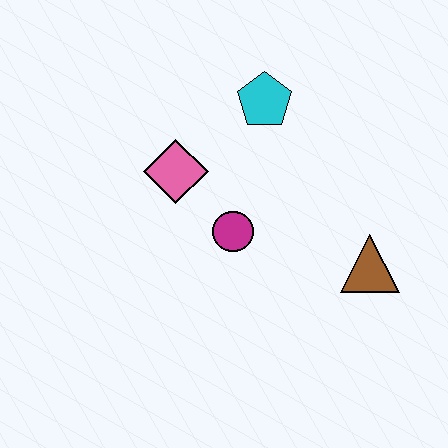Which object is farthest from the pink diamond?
The brown triangle is farthest from the pink diamond.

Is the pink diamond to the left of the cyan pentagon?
Yes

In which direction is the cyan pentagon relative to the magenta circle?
The cyan pentagon is above the magenta circle.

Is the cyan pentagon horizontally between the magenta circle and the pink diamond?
No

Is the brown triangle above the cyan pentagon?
No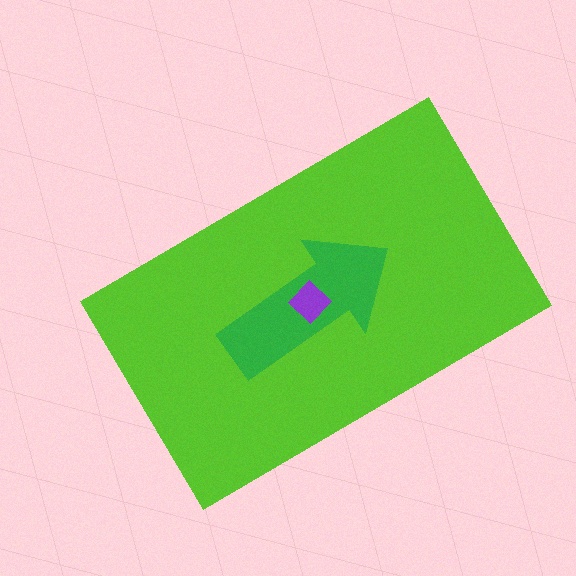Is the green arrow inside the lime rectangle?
Yes.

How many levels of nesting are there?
3.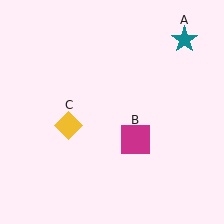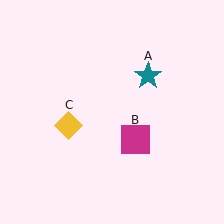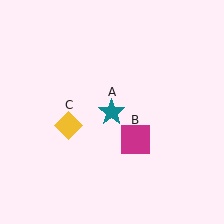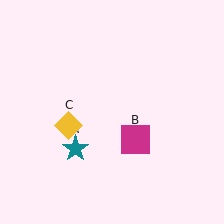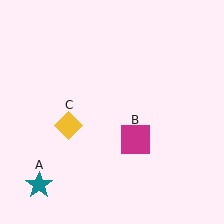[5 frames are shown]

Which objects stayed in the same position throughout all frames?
Magenta square (object B) and yellow diamond (object C) remained stationary.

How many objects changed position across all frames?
1 object changed position: teal star (object A).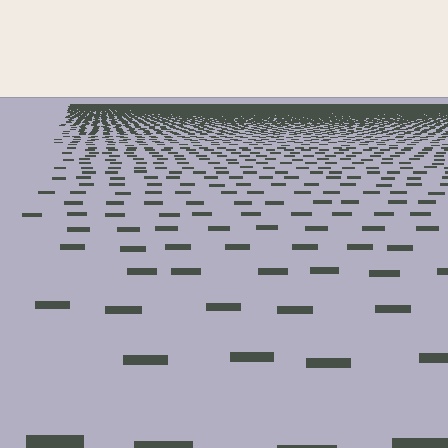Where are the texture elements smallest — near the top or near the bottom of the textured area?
Near the top.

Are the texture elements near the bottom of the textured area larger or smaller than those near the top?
Larger. Near the bottom, elements are closer to the viewer and appear at a bigger on-screen size.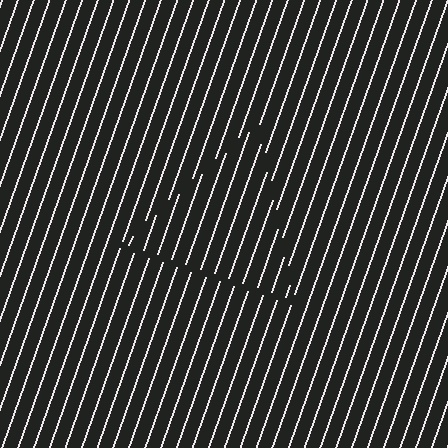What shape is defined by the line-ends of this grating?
An illusory triangle. The interior of the shape contains the same grating, shifted by half a period — the contour is defined by the phase discontinuity where line-ends from the inner and outer gratings abut.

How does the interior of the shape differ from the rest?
The interior of the shape contains the same grating, shifted by half a period — the contour is defined by the phase discontinuity where line-ends from the inner and outer gratings abut.